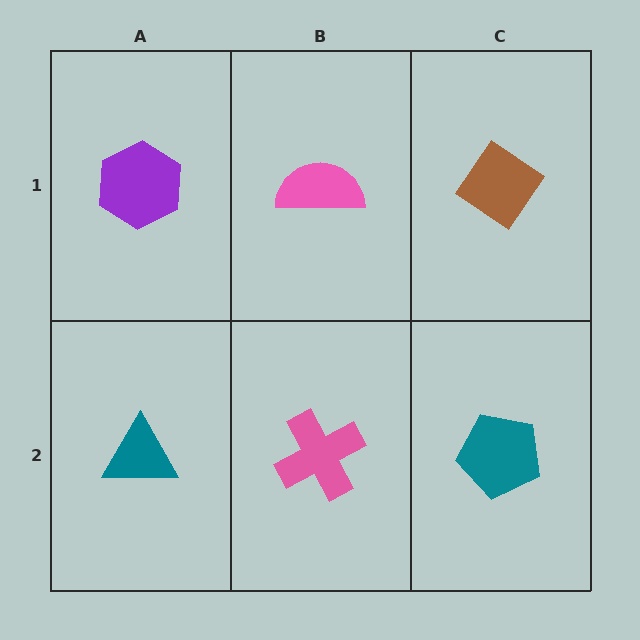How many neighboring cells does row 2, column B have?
3.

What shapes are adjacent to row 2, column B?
A pink semicircle (row 1, column B), a teal triangle (row 2, column A), a teal pentagon (row 2, column C).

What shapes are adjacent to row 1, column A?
A teal triangle (row 2, column A), a pink semicircle (row 1, column B).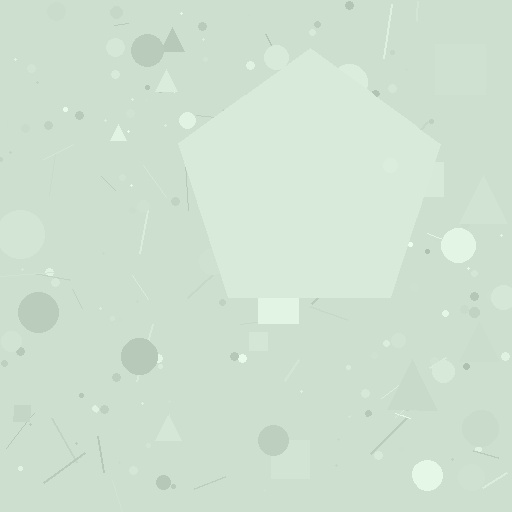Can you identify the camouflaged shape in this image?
The camouflaged shape is a pentagon.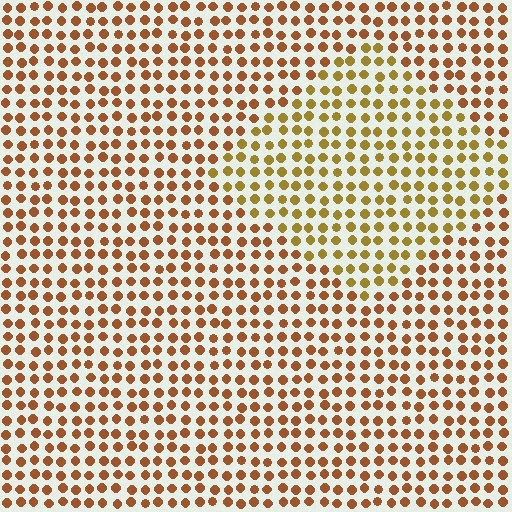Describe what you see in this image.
The image is filled with small brown elements in a uniform arrangement. A diamond-shaped region is visible where the elements are tinted to a slightly different hue, forming a subtle color boundary.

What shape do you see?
I see a diamond.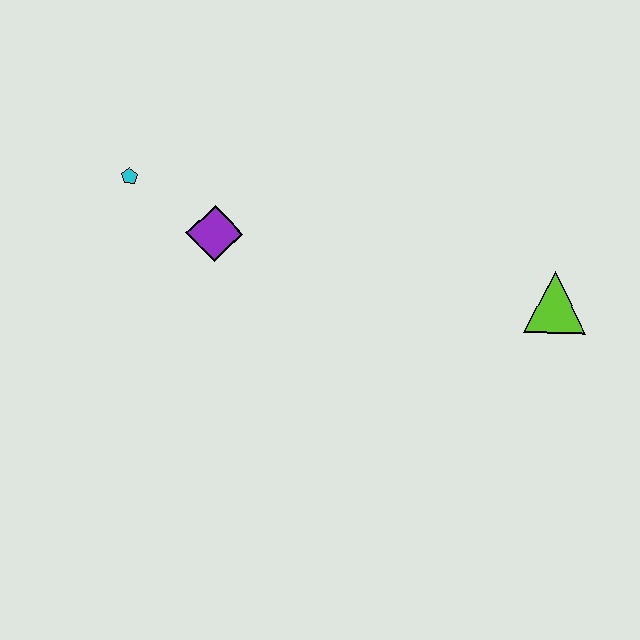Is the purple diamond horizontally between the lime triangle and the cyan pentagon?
Yes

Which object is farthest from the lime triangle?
The cyan pentagon is farthest from the lime triangle.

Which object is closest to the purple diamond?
The cyan pentagon is closest to the purple diamond.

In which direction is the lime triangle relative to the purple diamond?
The lime triangle is to the right of the purple diamond.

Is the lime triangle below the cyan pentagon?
Yes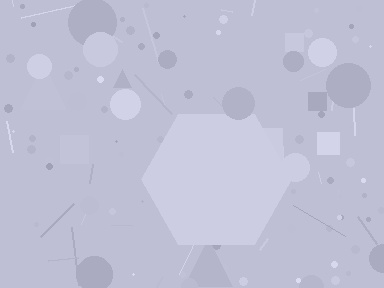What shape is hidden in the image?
A hexagon is hidden in the image.